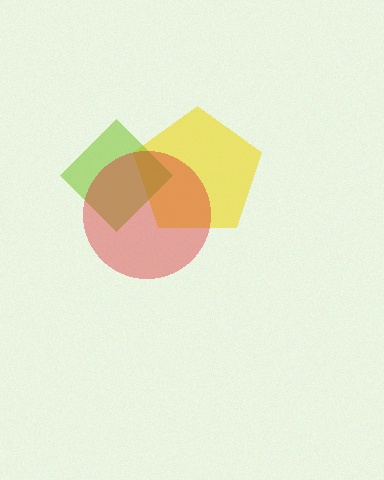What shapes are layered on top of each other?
The layered shapes are: a yellow pentagon, a lime diamond, a red circle.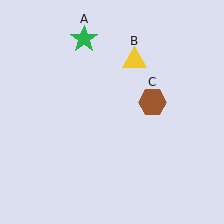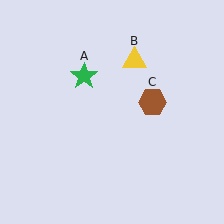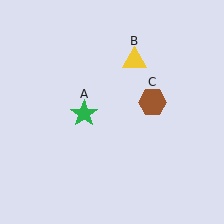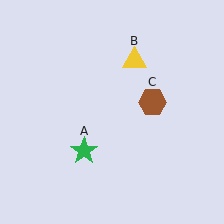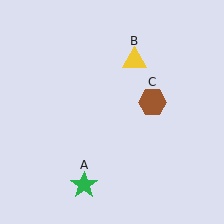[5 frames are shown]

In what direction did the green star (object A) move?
The green star (object A) moved down.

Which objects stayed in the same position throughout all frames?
Yellow triangle (object B) and brown hexagon (object C) remained stationary.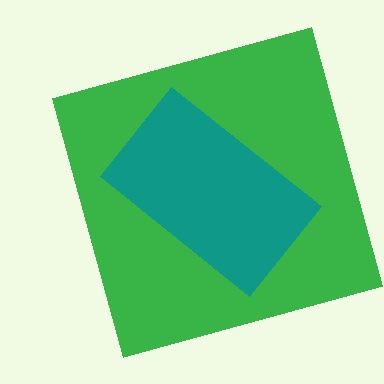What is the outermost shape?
The green square.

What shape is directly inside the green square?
The teal rectangle.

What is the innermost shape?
The teal rectangle.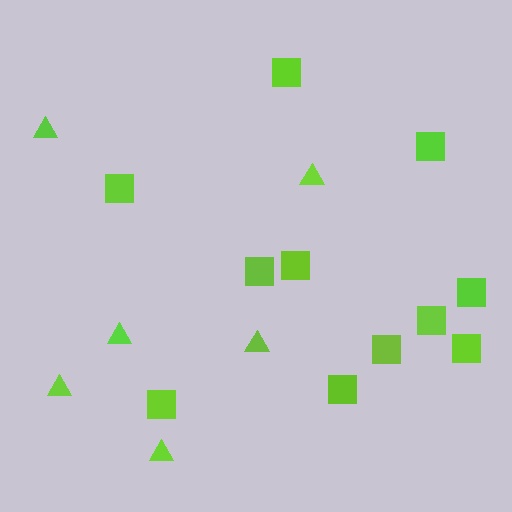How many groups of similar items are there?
There are 2 groups: one group of triangles (6) and one group of squares (11).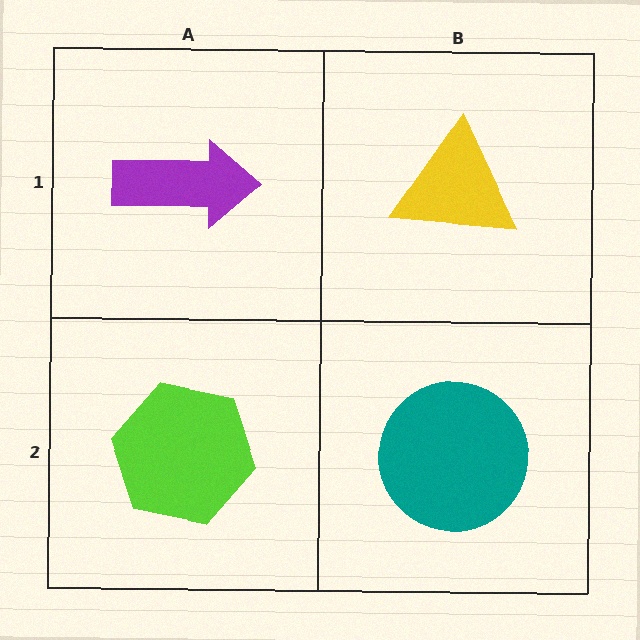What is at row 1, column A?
A purple arrow.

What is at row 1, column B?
A yellow triangle.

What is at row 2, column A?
A lime hexagon.